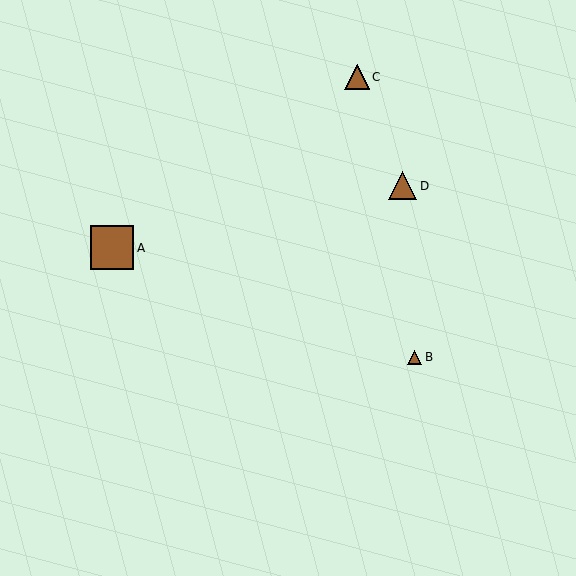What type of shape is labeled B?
Shape B is a brown triangle.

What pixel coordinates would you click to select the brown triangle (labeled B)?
Click at (415, 357) to select the brown triangle B.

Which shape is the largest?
The brown square (labeled A) is the largest.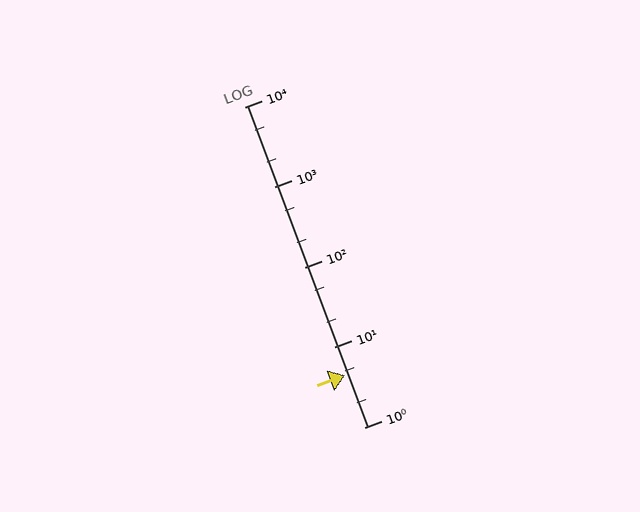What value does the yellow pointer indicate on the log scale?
The pointer indicates approximately 4.4.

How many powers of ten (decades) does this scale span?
The scale spans 4 decades, from 1 to 10000.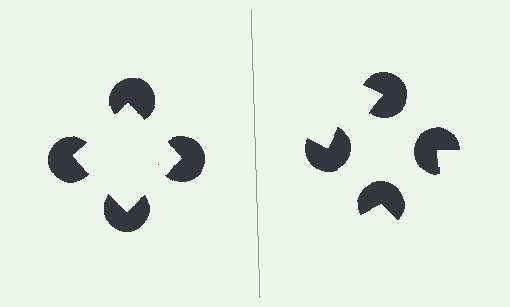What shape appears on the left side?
An illusory square.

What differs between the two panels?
The pac-man discs are positioned identically on both sides; only the wedge orientations differ. On the left they align to a square; on the right they are misaligned.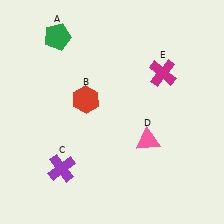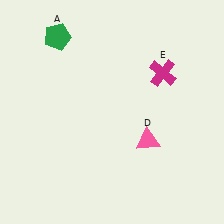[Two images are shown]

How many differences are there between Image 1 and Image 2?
There are 2 differences between the two images.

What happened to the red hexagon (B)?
The red hexagon (B) was removed in Image 2. It was in the top-left area of Image 1.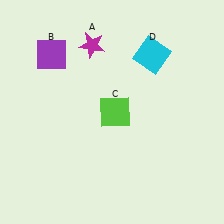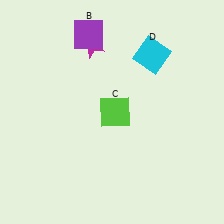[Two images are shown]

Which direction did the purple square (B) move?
The purple square (B) moved right.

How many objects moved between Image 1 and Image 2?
1 object moved between the two images.